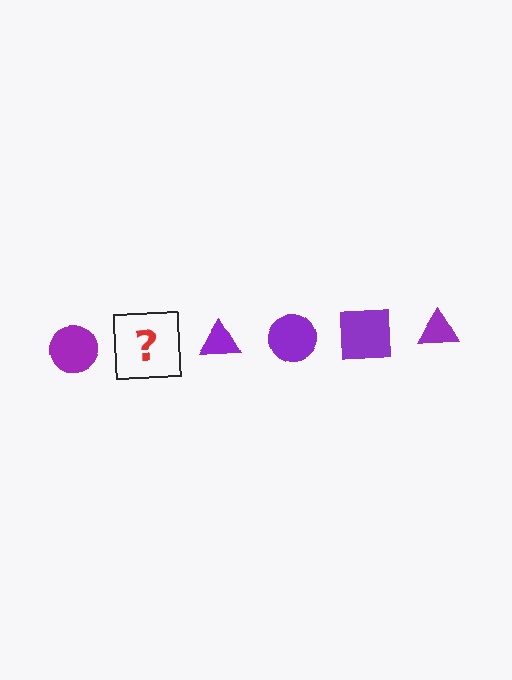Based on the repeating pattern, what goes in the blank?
The blank should be a purple square.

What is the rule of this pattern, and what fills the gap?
The rule is that the pattern cycles through circle, square, triangle shapes in purple. The gap should be filled with a purple square.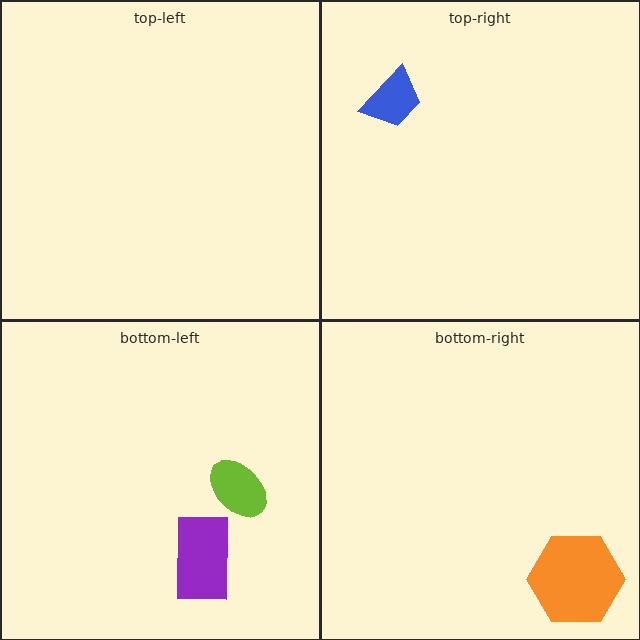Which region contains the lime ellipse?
The bottom-left region.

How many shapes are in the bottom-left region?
2.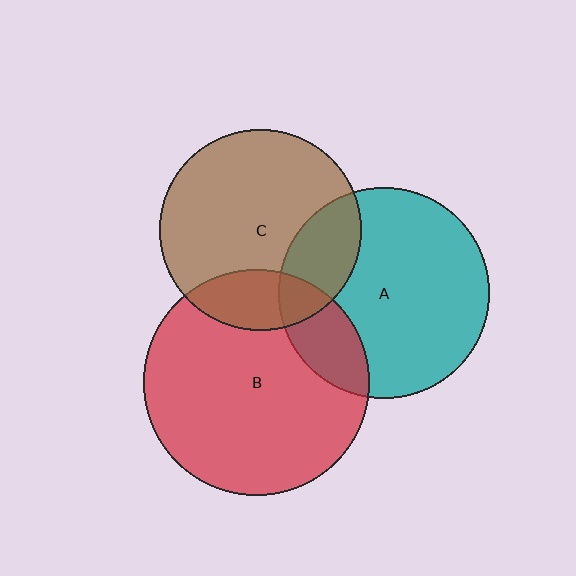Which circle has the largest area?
Circle B (red).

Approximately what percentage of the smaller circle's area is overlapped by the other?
Approximately 20%.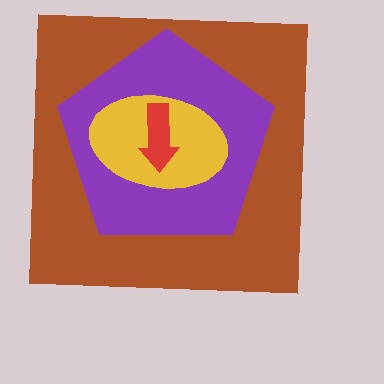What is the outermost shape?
The brown square.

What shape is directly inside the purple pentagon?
The yellow ellipse.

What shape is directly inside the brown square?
The purple pentagon.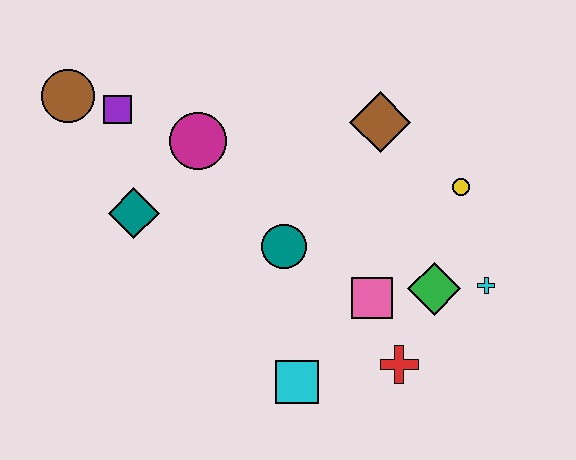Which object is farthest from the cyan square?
The brown circle is farthest from the cyan square.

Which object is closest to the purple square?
The brown circle is closest to the purple square.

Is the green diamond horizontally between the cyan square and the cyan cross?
Yes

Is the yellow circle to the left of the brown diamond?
No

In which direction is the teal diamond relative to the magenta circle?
The teal diamond is below the magenta circle.